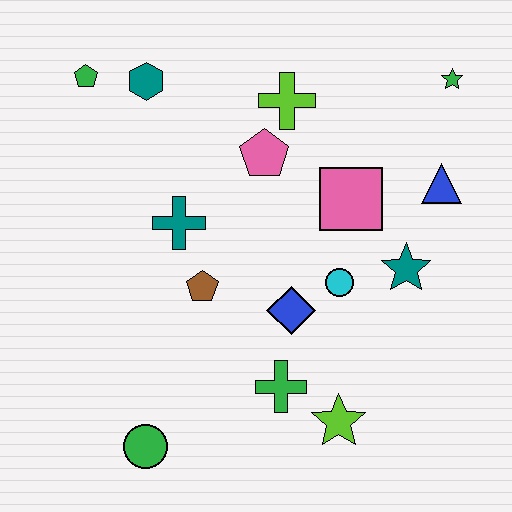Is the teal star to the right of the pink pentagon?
Yes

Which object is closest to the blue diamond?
The cyan circle is closest to the blue diamond.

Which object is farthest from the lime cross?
The green circle is farthest from the lime cross.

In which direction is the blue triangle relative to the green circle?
The blue triangle is to the right of the green circle.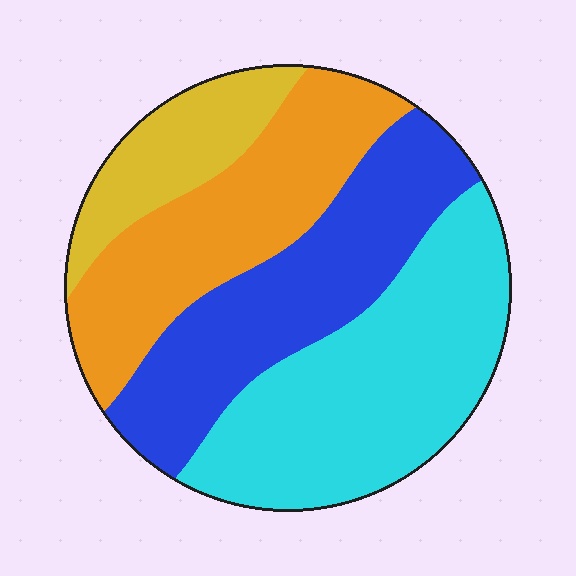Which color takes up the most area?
Cyan, at roughly 35%.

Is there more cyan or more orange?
Cyan.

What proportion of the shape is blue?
Blue takes up about one quarter (1/4) of the shape.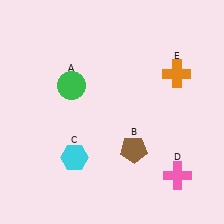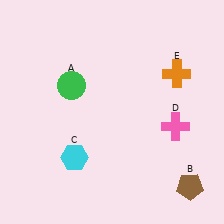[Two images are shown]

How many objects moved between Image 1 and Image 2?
2 objects moved between the two images.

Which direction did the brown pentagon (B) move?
The brown pentagon (B) moved right.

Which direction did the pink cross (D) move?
The pink cross (D) moved up.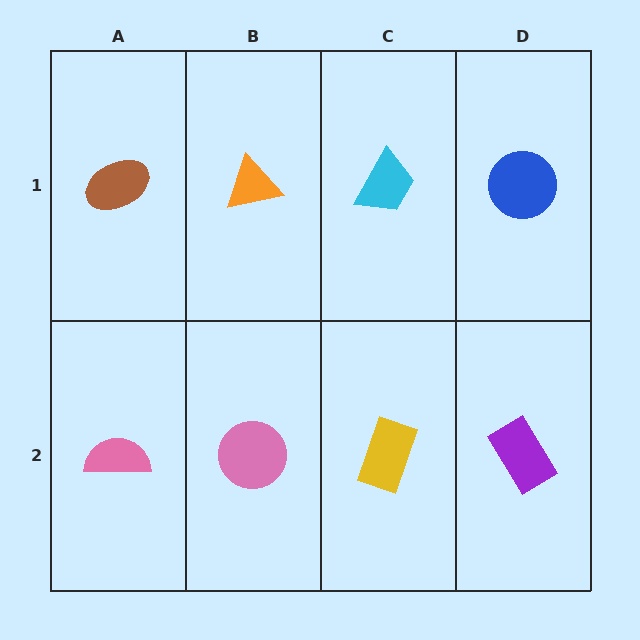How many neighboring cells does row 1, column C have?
3.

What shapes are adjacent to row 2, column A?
A brown ellipse (row 1, column A), a pink circle (row 2, column B).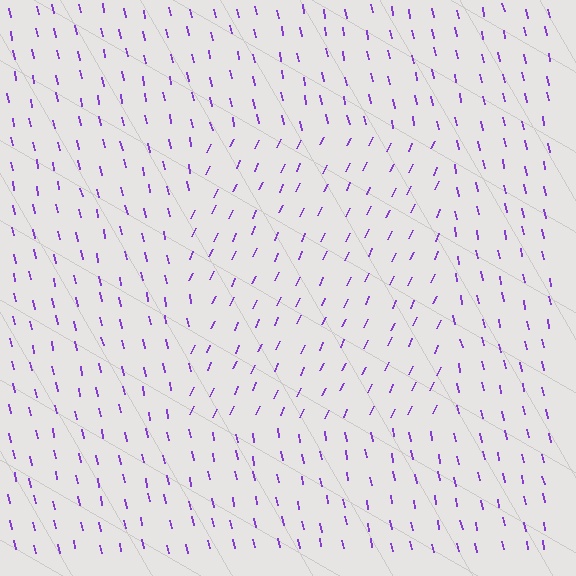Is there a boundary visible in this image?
Yes, there is a texture boundary formed by a change in line orientation.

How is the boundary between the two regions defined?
The boundary is defined purely by a change in line orientation (approximately 37 degrees difference). All lines are the same color and thickness.